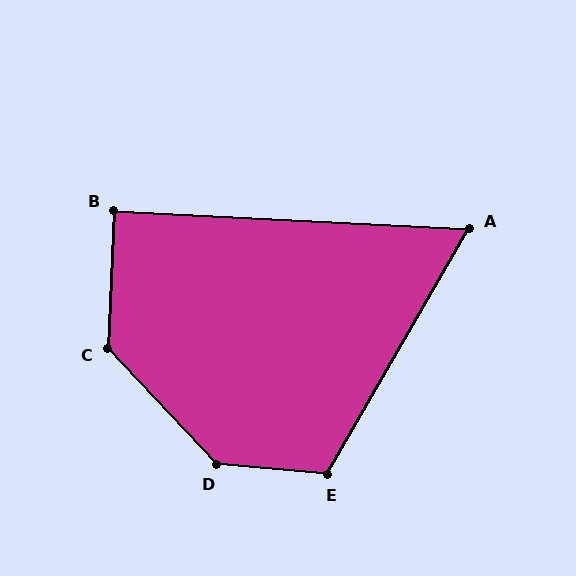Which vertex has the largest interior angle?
D, at approximately 138 degrees.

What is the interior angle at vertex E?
Approximately 115 degrees (obtuse).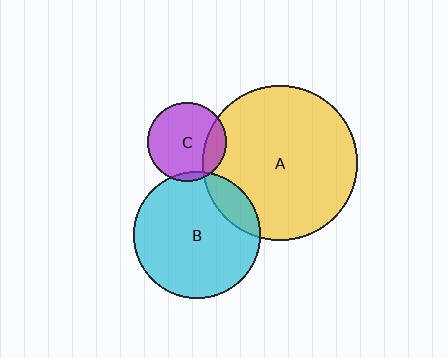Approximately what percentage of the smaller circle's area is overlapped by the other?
Approximately 5%.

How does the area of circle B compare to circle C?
Approximately 2.6 times.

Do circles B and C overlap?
Yes.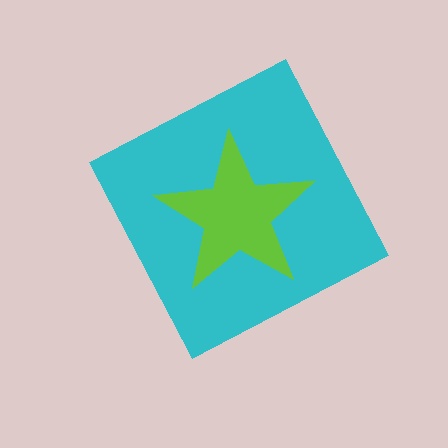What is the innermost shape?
The lime star.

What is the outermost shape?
The cyan diamond.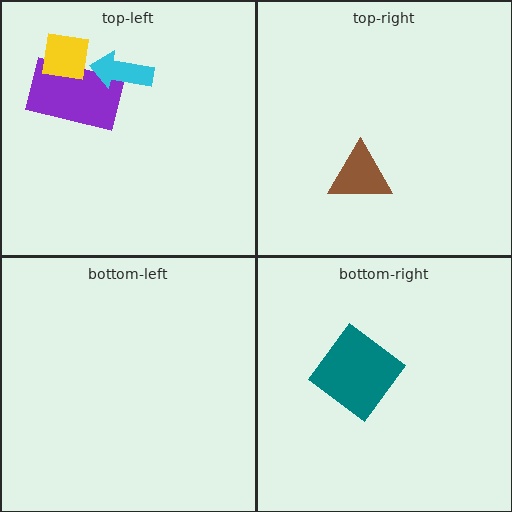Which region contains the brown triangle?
The top-right region.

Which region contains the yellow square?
The top-left region.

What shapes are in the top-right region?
The brown triangle.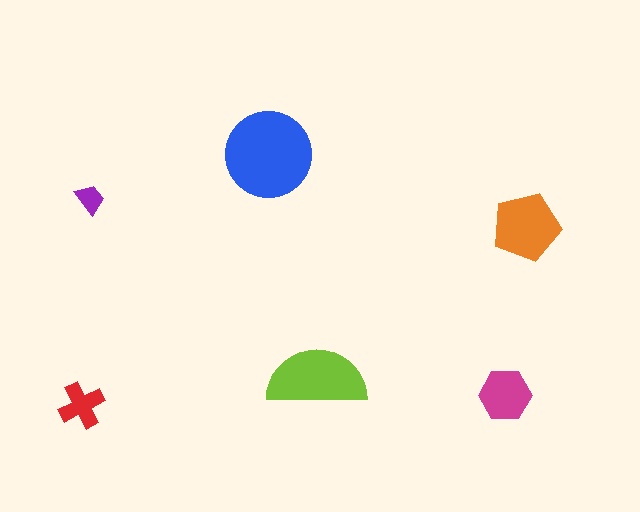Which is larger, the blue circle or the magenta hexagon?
The blue circle.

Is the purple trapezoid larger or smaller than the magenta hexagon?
Smaller.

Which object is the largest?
The blue circle.